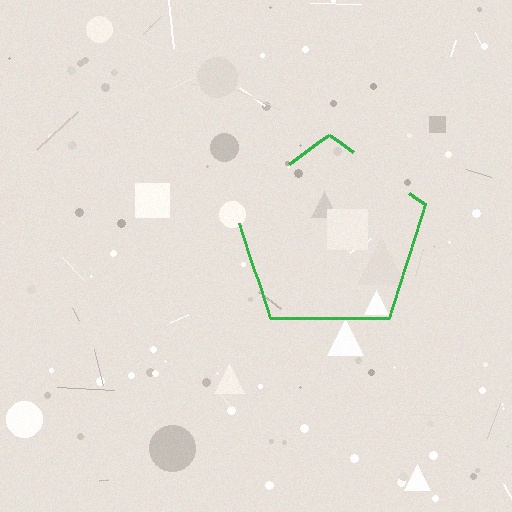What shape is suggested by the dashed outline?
The dashed outline suggests a pentagon.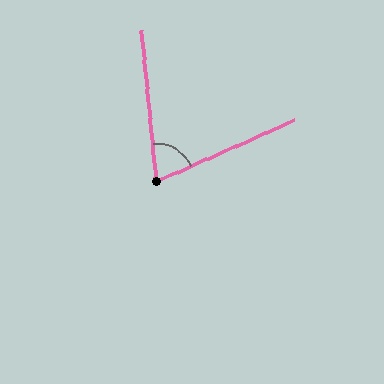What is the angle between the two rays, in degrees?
Approximately 72 degrees.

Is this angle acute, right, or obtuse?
It is acute.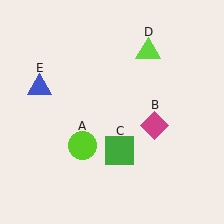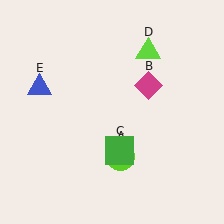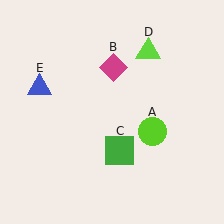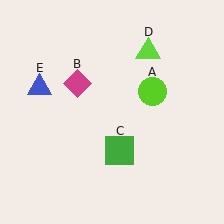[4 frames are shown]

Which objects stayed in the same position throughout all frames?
Green square (object C) and lime triangle (object D) and blue triangle (object E) remained stationary.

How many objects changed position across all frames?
2 objects changed position: lime circle (object A), magenta diamond (object B).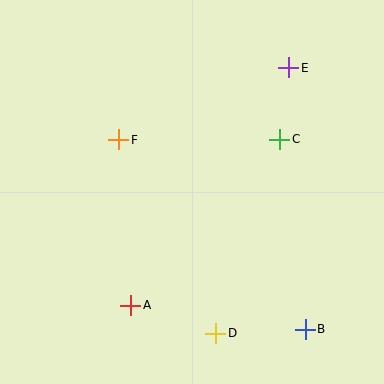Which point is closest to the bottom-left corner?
Point A is closest to the bottom-left corner.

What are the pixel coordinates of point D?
Point D is at (216, 333).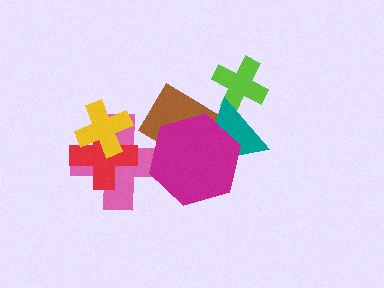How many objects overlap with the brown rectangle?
3 objects overlap with the brown rectangle.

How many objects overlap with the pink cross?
4 objects overlap with the pink cross.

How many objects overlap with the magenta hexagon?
3 objects overlap with the magenta hexagon.